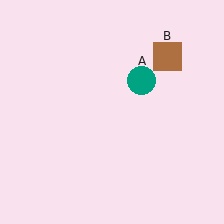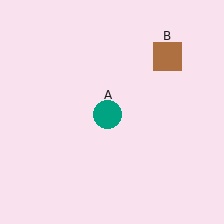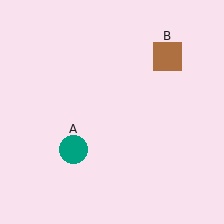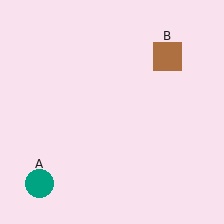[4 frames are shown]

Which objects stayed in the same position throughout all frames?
Brown square (object B) remained stationary.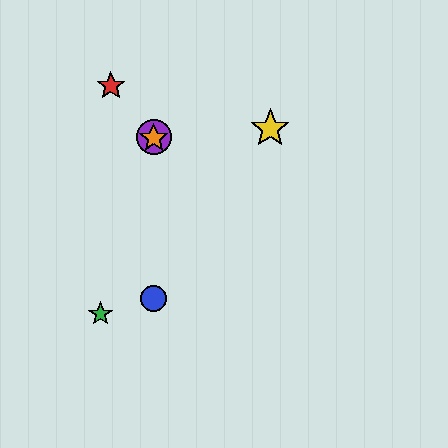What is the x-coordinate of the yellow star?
The yellow star is at x≈270.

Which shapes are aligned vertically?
The blue circle, the purple circle, the orange star are aligned vertically.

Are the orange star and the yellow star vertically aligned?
No, the orange star is at x≈154 and the yellow star is at x≈270.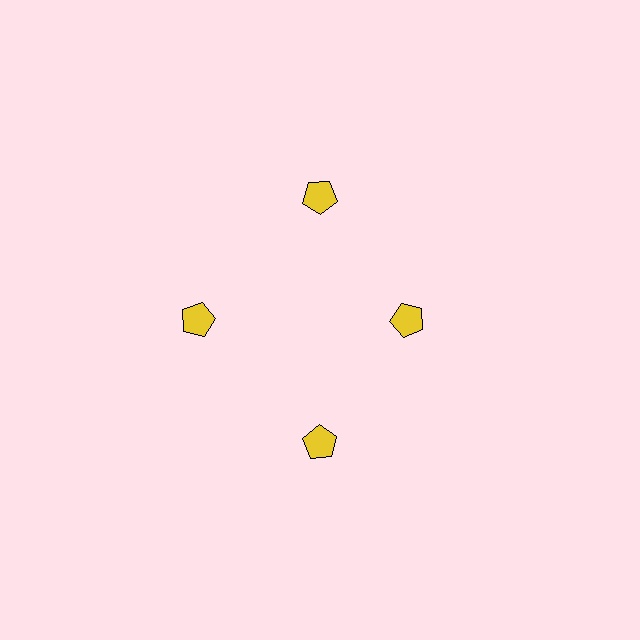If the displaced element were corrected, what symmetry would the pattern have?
It would have 4-fold rotational symmetry — the pattern would map onto itself every 90 degrees.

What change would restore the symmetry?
The symmetry would be restored by moving it outward, back onto the ring so that all 4 pentagons sit at equal angles and equal distance from the center.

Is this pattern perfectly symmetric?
No. The 4 yellow pentagons are arranged in a ring, but one element near the 3 o'clock position is pulled inward toward the center, breaking the 4-fold rotational symmetry.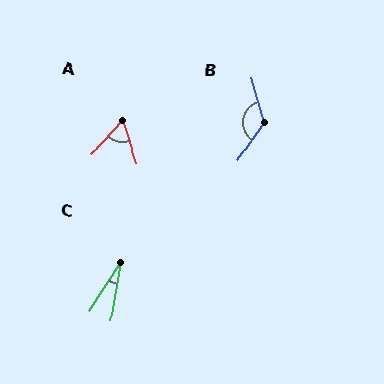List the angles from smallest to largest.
C (24°), A (60°), B (130°).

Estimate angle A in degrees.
Approximately 60 degrees.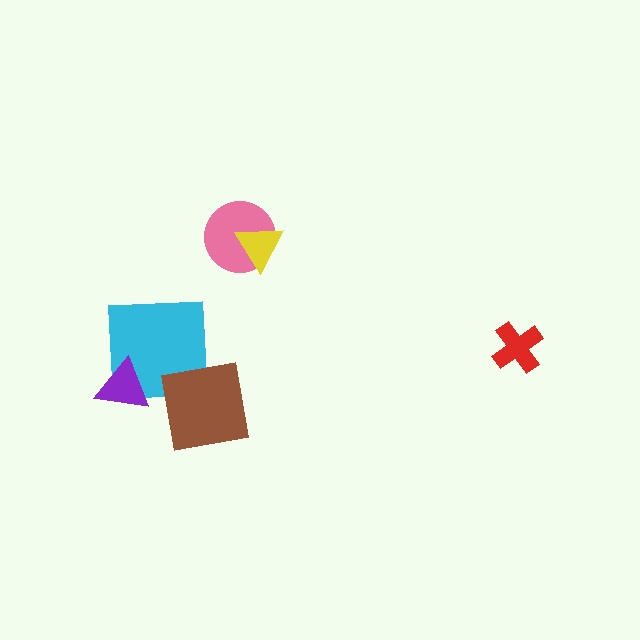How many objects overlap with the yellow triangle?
1 object overlaps with the yellow triangle.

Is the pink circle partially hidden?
Yes, it is partially covered by another shape.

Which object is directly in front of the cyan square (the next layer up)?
The brown square is directly in front of the cyan square.